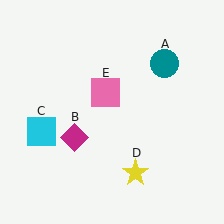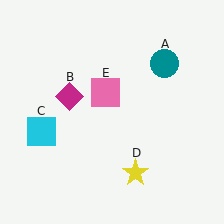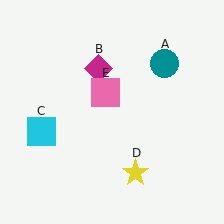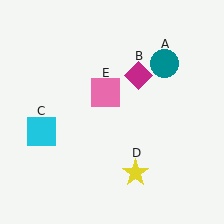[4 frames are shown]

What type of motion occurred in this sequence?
The magenta diamond (object B) rotated clockwise around the center of the scene.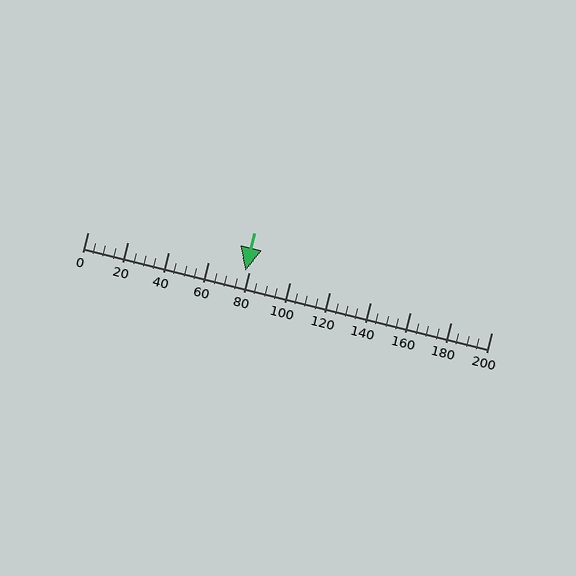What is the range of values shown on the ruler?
The ruler shows values from 0 to 200.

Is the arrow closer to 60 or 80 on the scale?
The arrow is closer to 80.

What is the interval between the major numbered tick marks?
The major tick marks are spaced 20 units apart.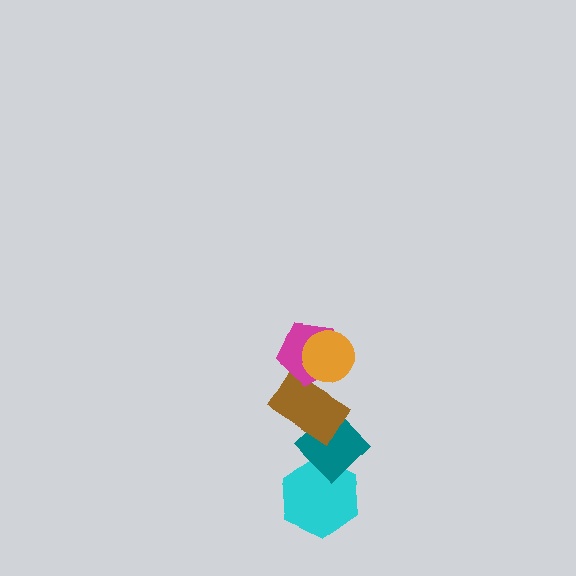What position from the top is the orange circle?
The orange circle is 1st from the top.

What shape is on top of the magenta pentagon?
The orange circle is on top of the magenta pentagon.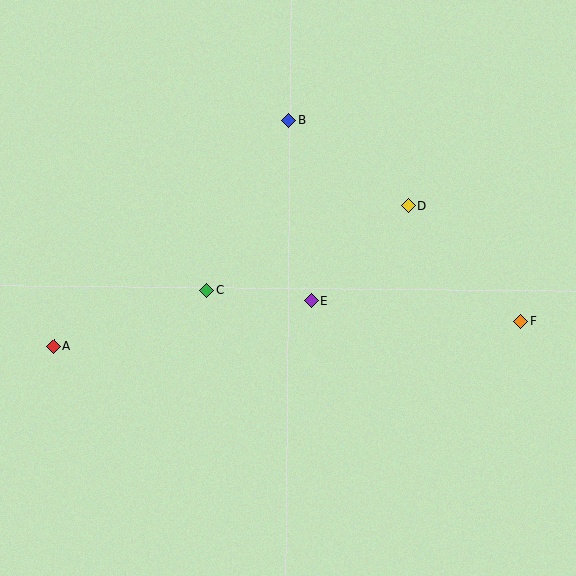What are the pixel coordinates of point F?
Point F is at (520, 322).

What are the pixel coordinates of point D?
Point D is at (408, 206).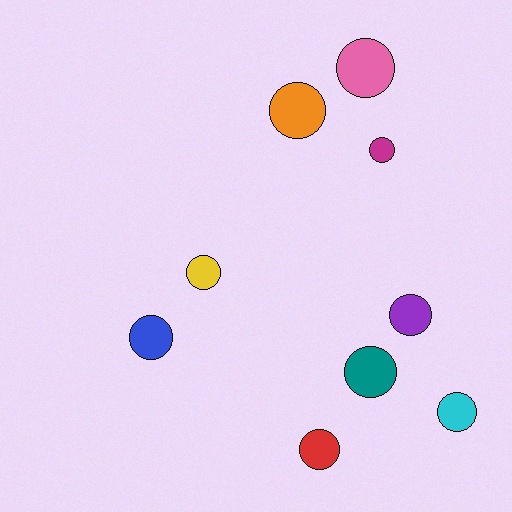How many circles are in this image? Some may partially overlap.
There are 9 circles.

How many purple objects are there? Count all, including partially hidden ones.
There is 1 purple object.